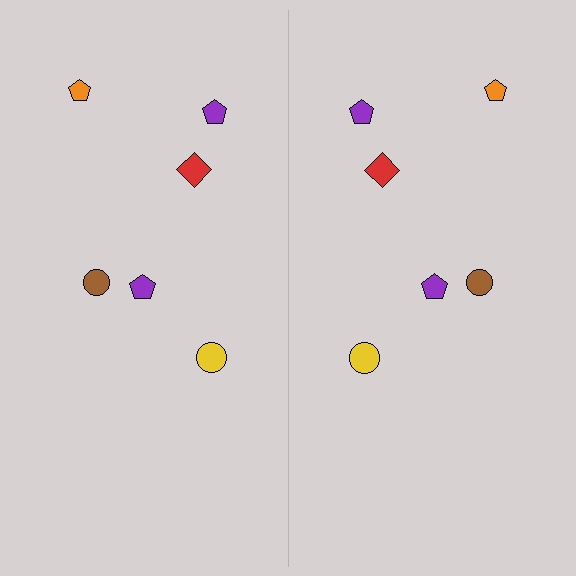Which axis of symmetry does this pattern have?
The pattern has a vertical axis of symmetry running through the center of the image.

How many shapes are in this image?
There are 12 shapes in this image.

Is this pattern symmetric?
Yes, this pattern has bilateral (reflection) symmetry.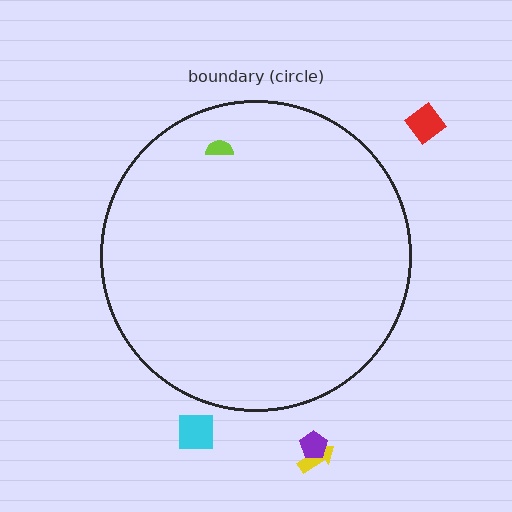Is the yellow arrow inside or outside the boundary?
Outside.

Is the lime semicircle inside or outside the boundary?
Inside.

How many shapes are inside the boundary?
1 inside, 4 outside.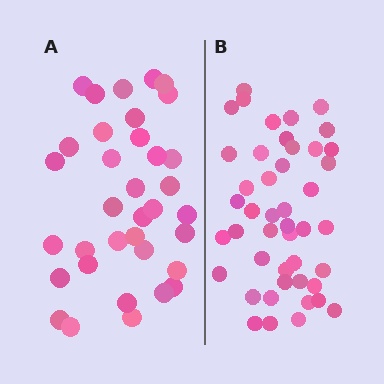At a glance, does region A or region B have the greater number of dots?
Region B (the right region) has more dots.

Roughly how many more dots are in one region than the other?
Region B has roughly 10 or so more dots than region A.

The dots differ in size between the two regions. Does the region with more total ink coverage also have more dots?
No. Region A has more total ink coverage because its dots are larger, but region B actually contains more individual dots. Total area can be misleading — the number of items is what matters here.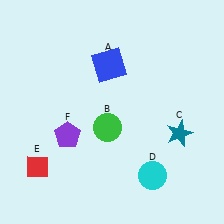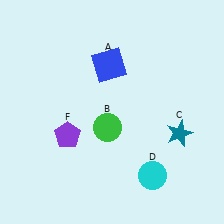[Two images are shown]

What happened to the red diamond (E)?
The red diamond (E) was removed in Image 2. It was in the bottom-left area of Image 1.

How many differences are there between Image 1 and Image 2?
There is 1 difference between the two images.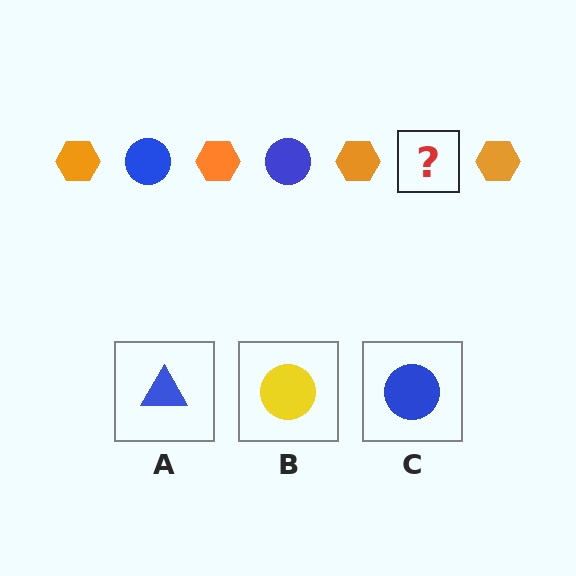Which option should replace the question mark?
Option C.